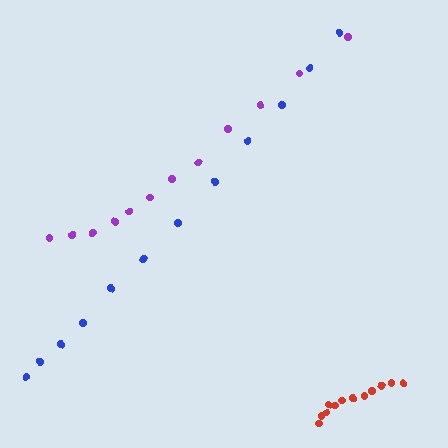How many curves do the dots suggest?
There are 3 distinct paths.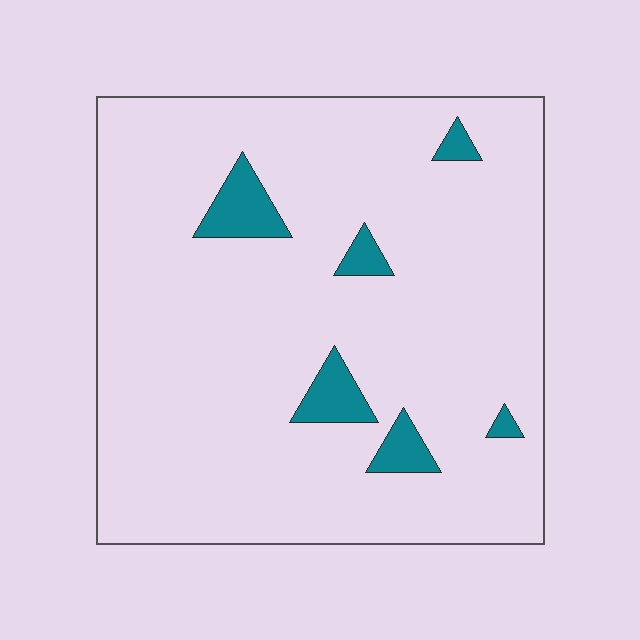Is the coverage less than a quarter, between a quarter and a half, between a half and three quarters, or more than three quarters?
Less than a quarter.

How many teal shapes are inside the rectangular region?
6.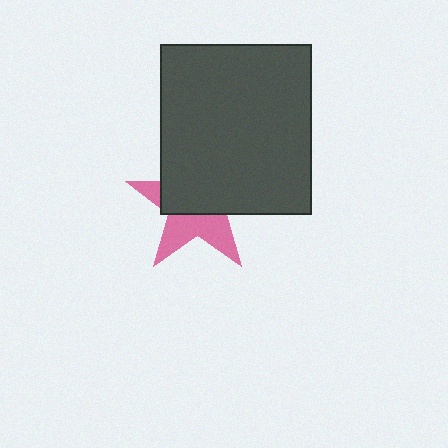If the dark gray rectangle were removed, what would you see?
You would see the complete pink star.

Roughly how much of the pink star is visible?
A small part of it is visible (roughly 42%).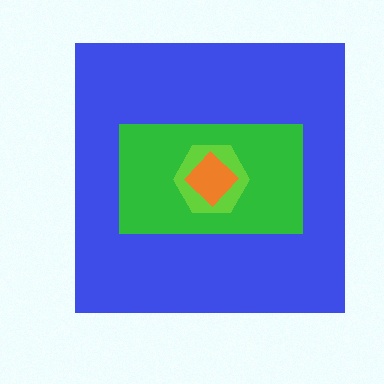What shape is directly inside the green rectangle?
The lime hexagon.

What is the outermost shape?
The blue square.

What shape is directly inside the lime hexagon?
The orange diamond.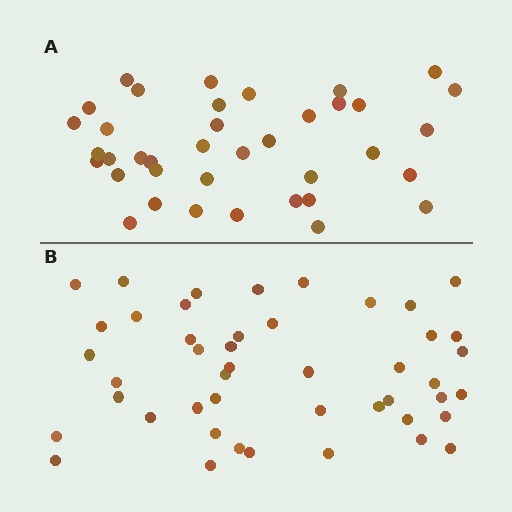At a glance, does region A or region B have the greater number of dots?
Region B (the bottom region) has more dots.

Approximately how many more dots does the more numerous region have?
Region B has roughly 8 or so more dots than region A.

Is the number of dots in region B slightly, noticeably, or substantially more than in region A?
Region B has only slightly more — the two regions are fairly close. The ratio is roughly 1.2 to 1.